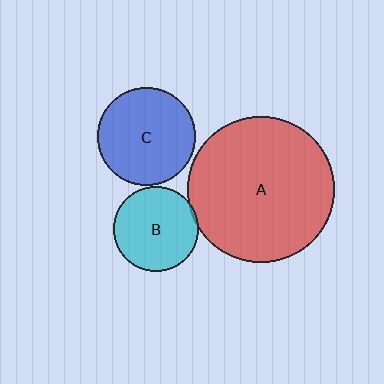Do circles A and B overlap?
Yes.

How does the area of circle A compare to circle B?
Approximately 2.9 times.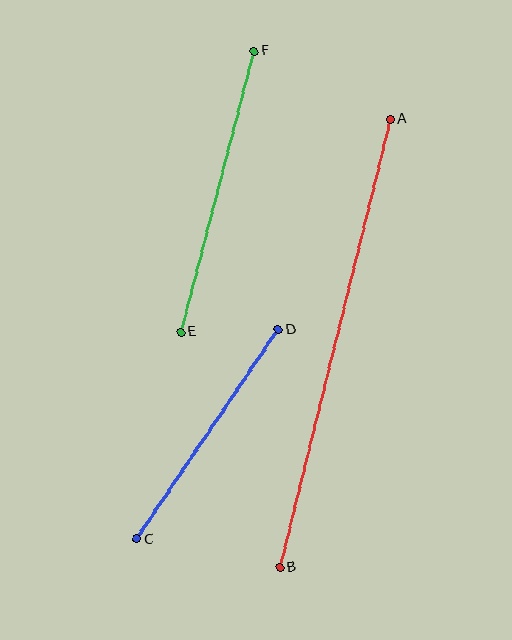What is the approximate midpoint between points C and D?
The midpoint is at approximately (207, 434) pixels.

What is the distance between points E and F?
The distance is approximately 290 pixels.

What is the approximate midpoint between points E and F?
The midpoint is at approximately (218, 191) pixels.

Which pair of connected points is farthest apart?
Points A and B are farthest apart.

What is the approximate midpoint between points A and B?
The midpoint is at approximately (335, 343) pixels.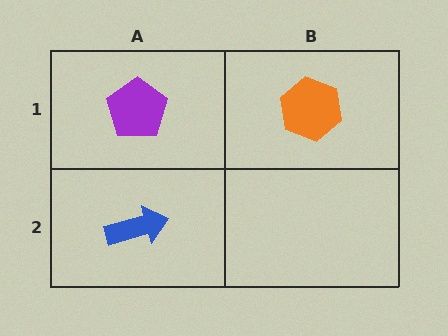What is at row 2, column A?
A blue arrow.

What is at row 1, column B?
An orange hexagon.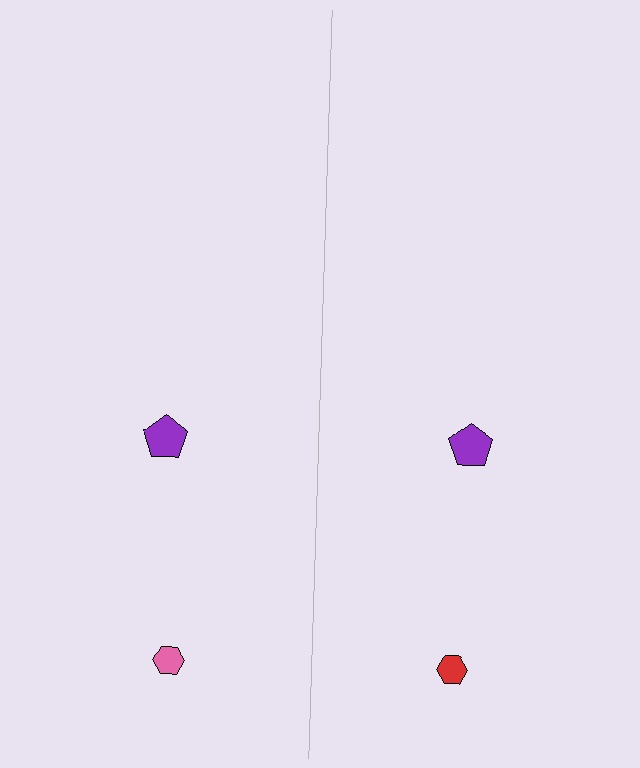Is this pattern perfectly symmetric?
No, the pattern is not perfectly symmetric. The red hexagon on the right side breaks the symmetry — its mirror counterpart is pink.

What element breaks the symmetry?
The red hexagon on the right side breaks the symmetry — its mirror counterpart is pink.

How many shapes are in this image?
There are 4 shapes in this image.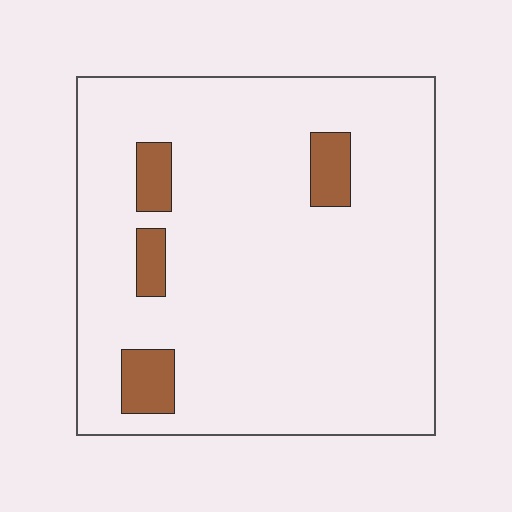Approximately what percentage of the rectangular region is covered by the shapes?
Approximately 10%.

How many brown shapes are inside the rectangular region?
4.